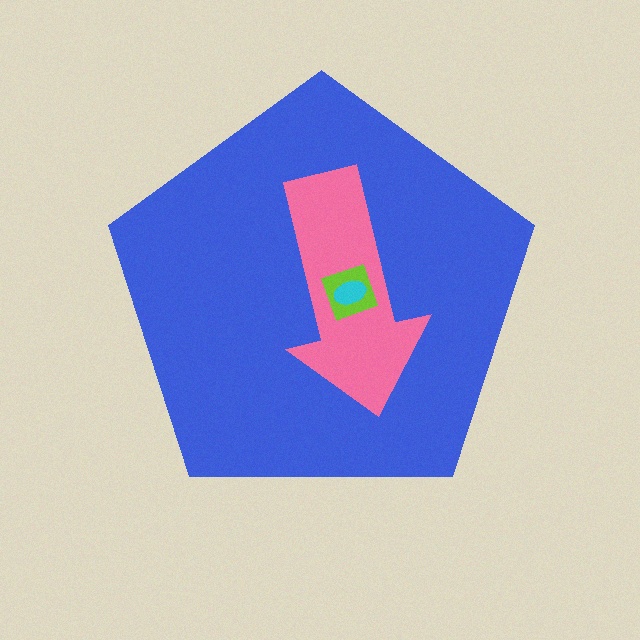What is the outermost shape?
The blue pentagon.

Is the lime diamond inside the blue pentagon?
Yes.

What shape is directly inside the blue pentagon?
The pink arrow.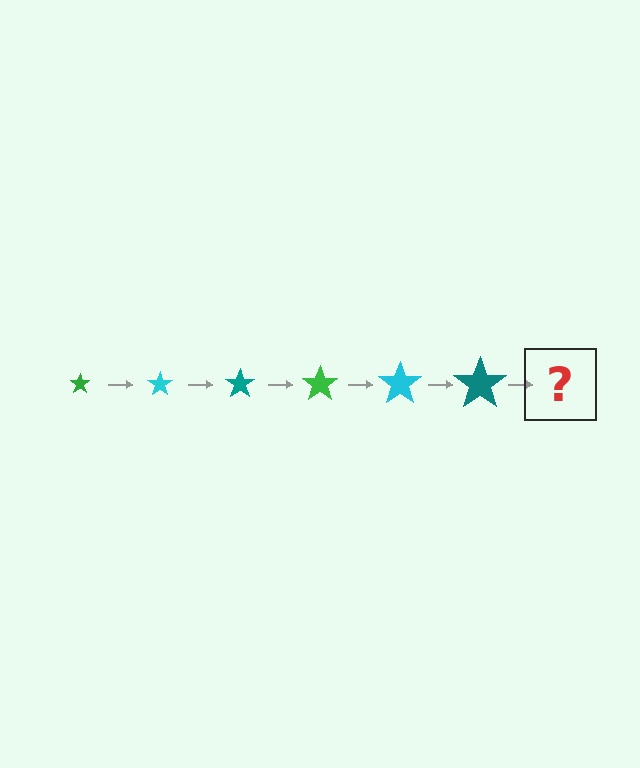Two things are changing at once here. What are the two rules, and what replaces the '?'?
The two rules are that the star grows larger each step and the color cycles through green, cyan, and teal. The '?' should be a green star, larger than the previous one.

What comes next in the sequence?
The next element should be a green star, larger than the previous one.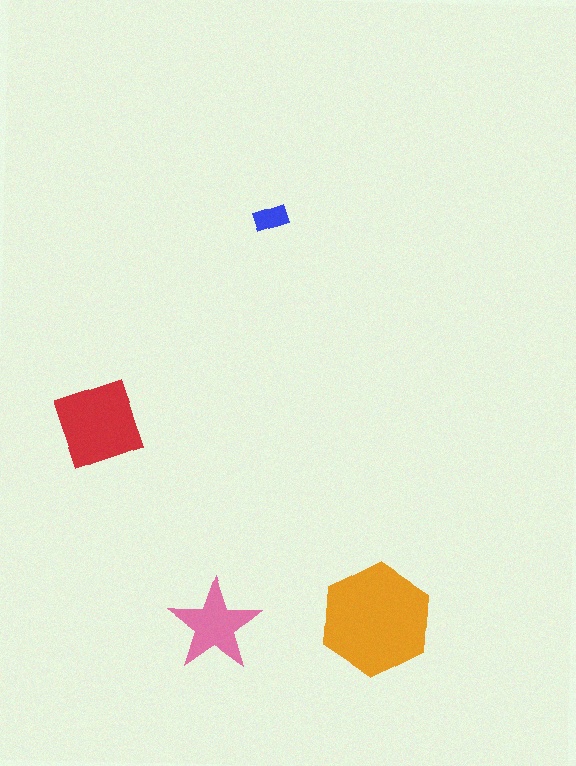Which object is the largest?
The orange hexagon.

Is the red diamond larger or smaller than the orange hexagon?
Smaller.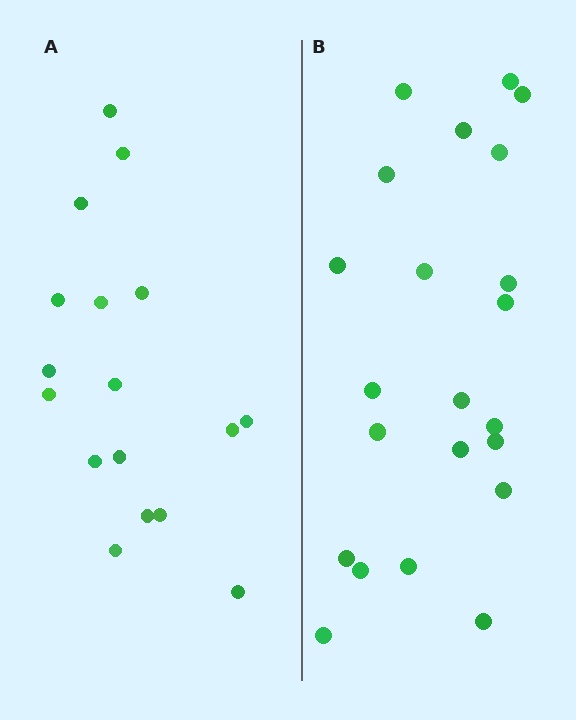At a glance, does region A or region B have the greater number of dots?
Region B (the right region) has more dots.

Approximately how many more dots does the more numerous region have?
Region B has about 5 more dots than region A.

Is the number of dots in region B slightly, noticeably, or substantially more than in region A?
Region B has noticeably more, but not dramatically so. The ratio is roughly 1.3 to 1.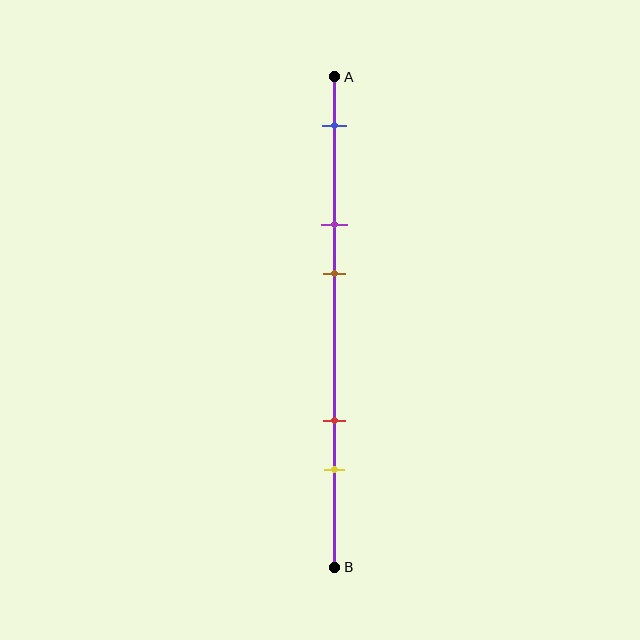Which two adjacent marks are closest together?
The purple and brown marks are the closest adjacent pair.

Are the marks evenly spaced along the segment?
No, the marks are not evenly spaced.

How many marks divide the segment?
There are 5 marks dividing the segment.